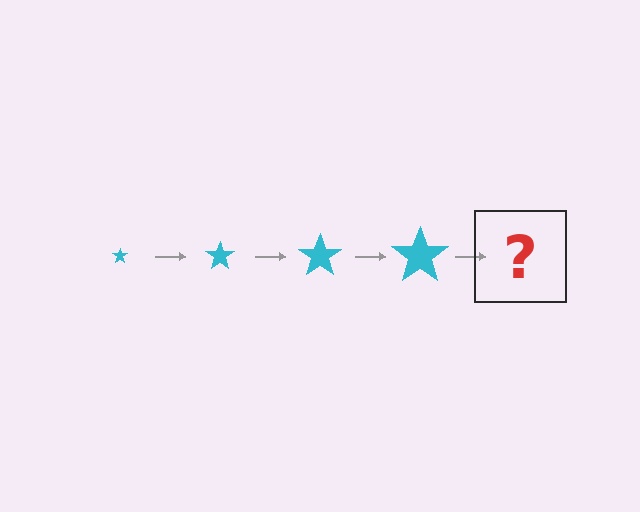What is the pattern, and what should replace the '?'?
The pattern is that the star gets progressively larger each step. The '?' should be a cyan star, larger than the previous one.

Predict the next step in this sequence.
The next step is a cyan star, larger than the previous one.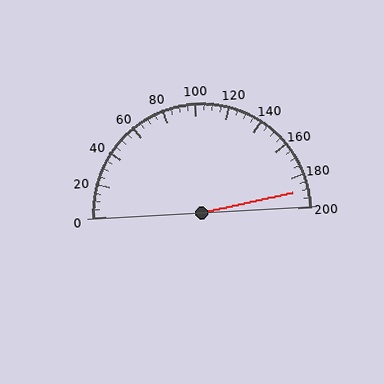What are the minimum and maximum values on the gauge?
The gauge ranges from 0 to 200.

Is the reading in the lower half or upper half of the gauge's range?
The reading is in the upper half of the range (0 to 200).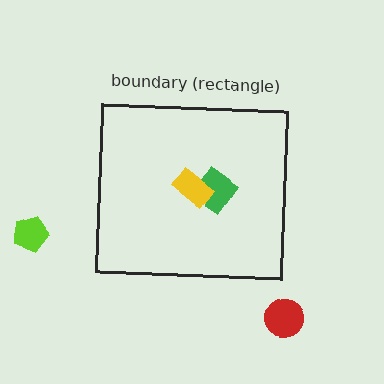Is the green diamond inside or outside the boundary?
Inside.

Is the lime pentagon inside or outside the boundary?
Outside.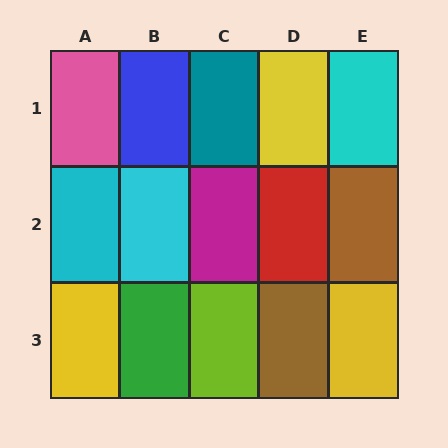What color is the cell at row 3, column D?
Brown.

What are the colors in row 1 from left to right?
Pink, blue, teal, yellow, cyan.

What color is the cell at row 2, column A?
Cyan.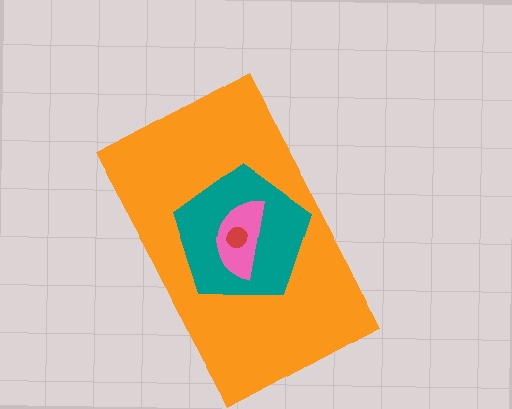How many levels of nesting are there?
4.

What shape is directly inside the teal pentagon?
The pink semicircle.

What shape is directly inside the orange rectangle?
The teal pentagon.